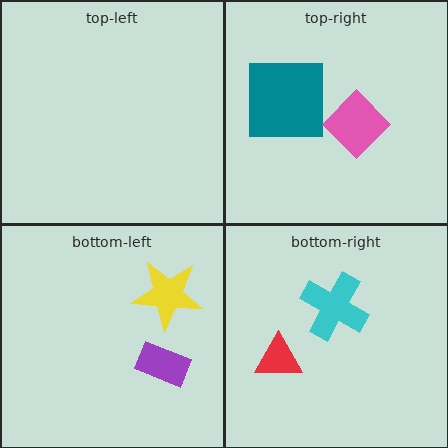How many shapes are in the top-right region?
2.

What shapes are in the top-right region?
The teal square, the pink diamond.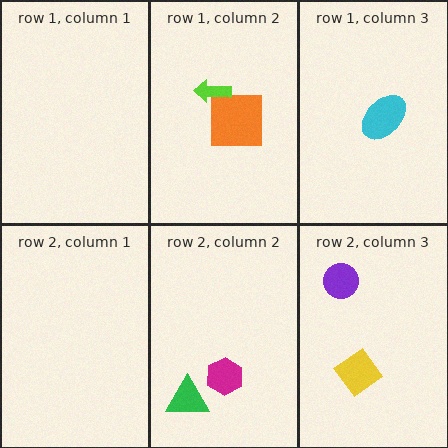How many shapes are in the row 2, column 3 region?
2.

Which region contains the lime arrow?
The row 1, column 2 region.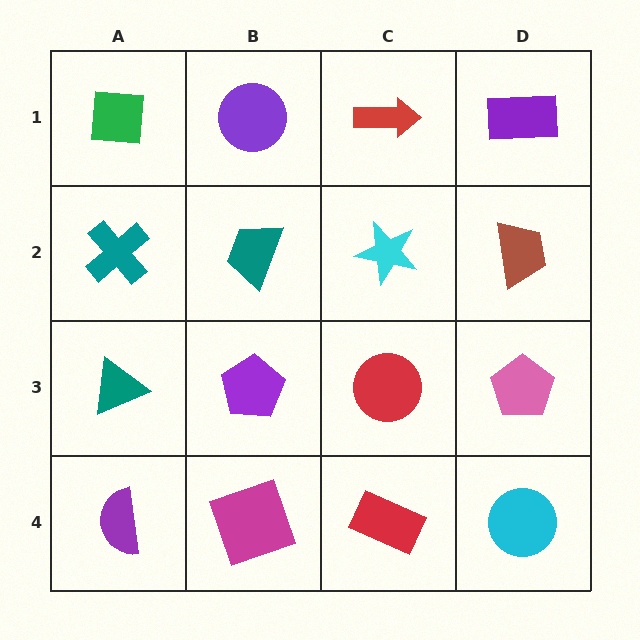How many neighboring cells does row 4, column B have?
3.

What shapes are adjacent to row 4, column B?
A purple pentagon (row 3, column B), a purple semicircle (row 4, column A), a red rectangle (row 4, column C).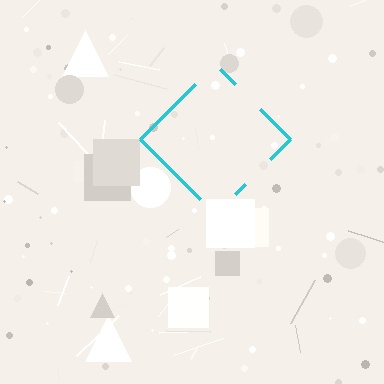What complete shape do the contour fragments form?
The contour fragments form a diamond.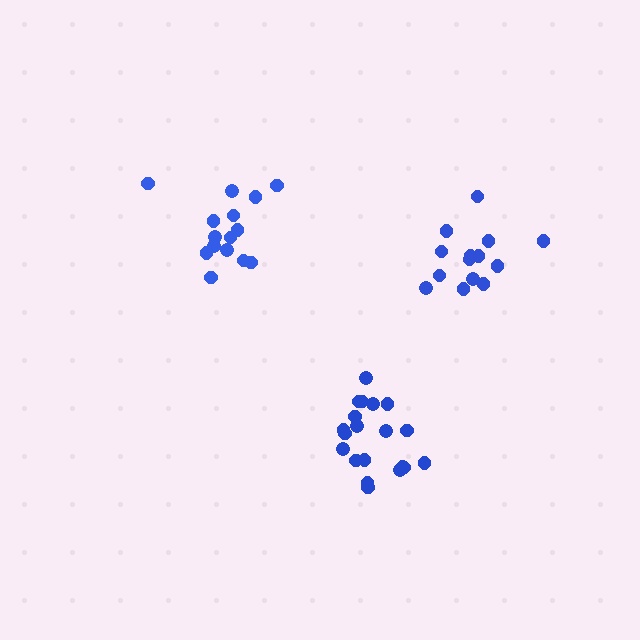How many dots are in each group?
Group 1: 15 dots, Group 2: 20 dots, Group 3: 15 dots (50 total).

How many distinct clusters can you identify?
There are 3 distinct clusters.